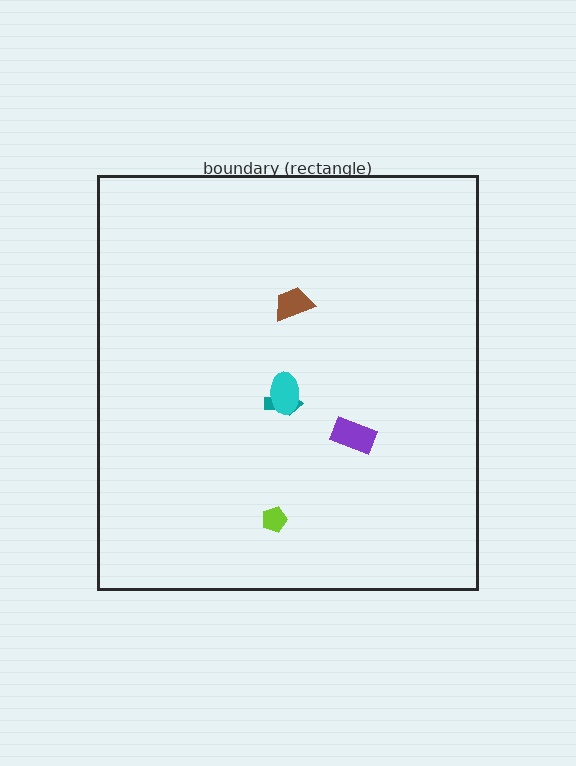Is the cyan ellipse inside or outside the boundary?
Inside.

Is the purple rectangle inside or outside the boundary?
Inside.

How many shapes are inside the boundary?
5 inside, 0 outside.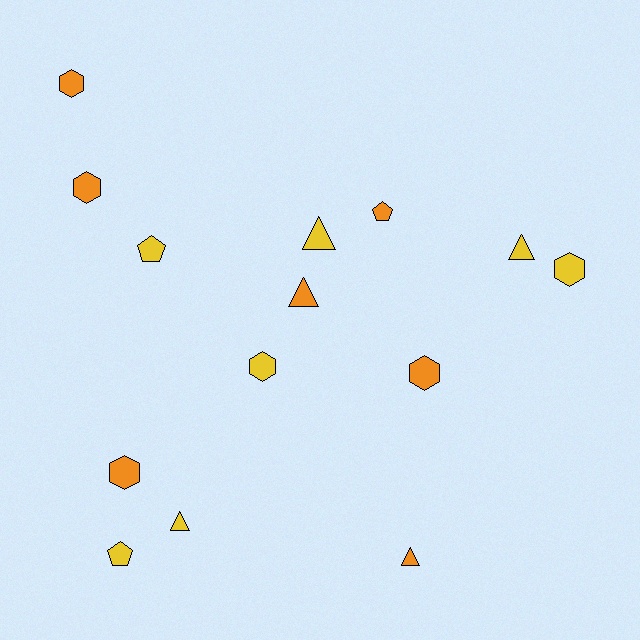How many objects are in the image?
There are 14 objects.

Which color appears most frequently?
Orange, with 7 objects.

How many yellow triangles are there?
There are 3 yellow triangles.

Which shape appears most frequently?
Hexagon, with 6 objects.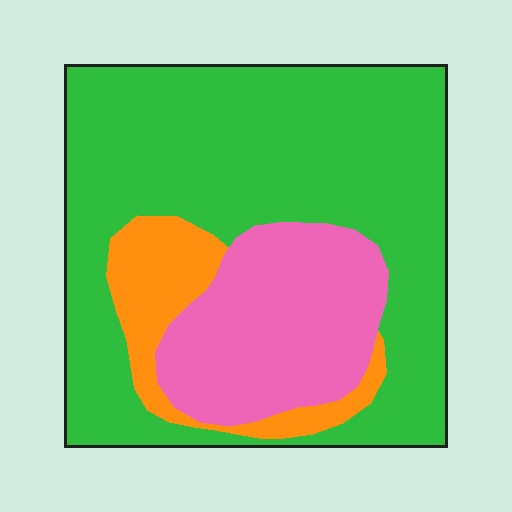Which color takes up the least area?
Orange, at roughly 10%.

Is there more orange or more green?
Green.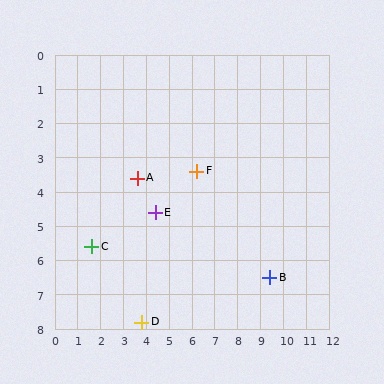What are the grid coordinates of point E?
Point E is at approximately (4.4, 4.6).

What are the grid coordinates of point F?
Point F is at approximately (6.2, 3.4).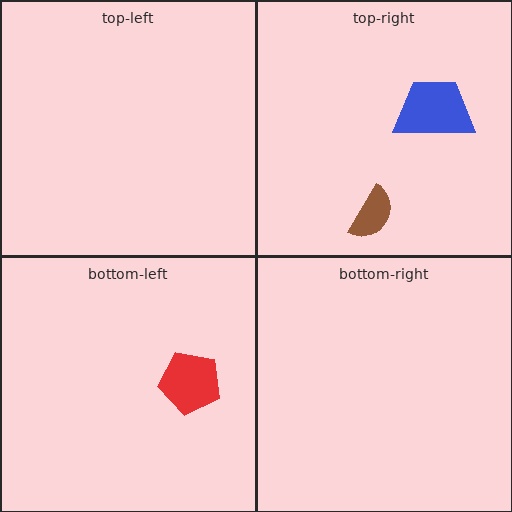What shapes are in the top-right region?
The blue trapezoid, the brown semicircle.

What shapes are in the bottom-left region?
The red pentagon.